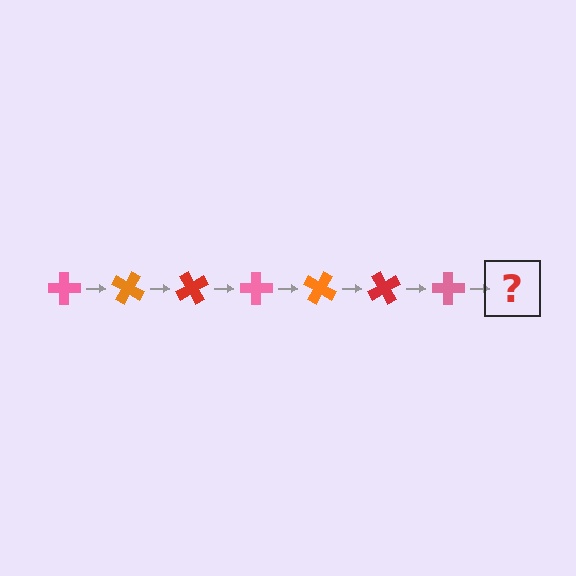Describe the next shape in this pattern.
It should be an orange cross, rotated 210 degrees from the start.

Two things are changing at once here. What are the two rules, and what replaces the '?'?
The two rules are that it rotates 30 degrees each step and the color cycles through pink, orange, and red. The '?' should be an orange cross, rotated 210 degrees from the start.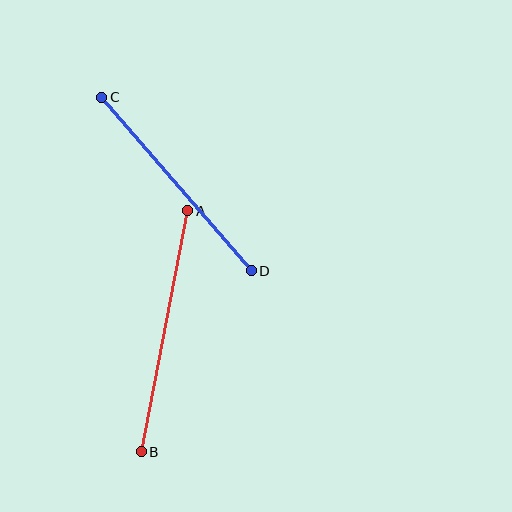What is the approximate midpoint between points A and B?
The midpoint is at approximately (165, 331) pixels.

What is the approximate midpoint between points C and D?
The midpoint is at approximately (177, 184) pixels.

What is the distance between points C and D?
The distance is approximately 229 pixels.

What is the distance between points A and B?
The distance is approximately 245 pixels.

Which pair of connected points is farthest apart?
Points A and B are farthest apart.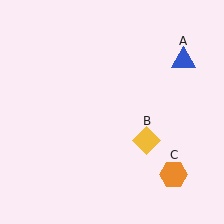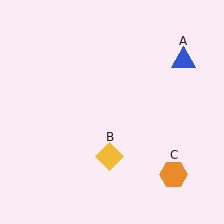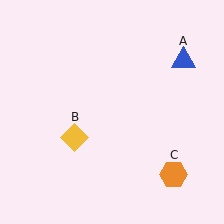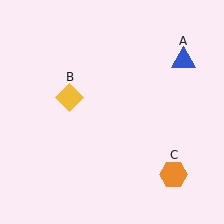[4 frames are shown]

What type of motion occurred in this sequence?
The yellow diamond (object B) rotated clockwise around the center of the scene.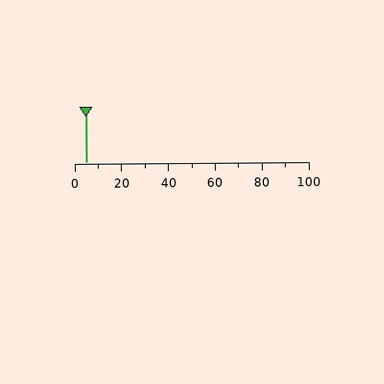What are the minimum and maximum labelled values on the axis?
The axis runs from 0 to 100.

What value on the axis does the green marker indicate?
The marker indicates approximately 5.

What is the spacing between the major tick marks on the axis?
The major ticks are spaced 20 apart.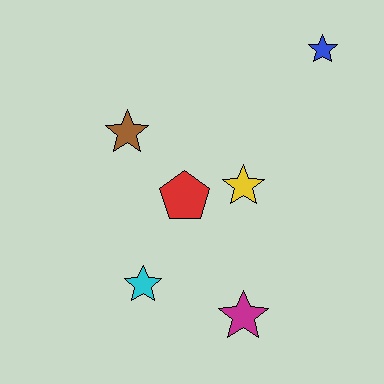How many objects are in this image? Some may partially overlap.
There are 6 objects.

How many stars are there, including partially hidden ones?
There are 5 stars.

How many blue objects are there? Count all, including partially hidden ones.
There is 1 blue object.